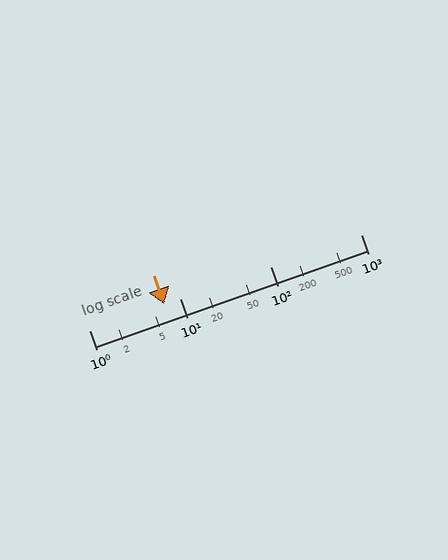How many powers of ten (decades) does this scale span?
The scale spans 3 decades, from 1 to 1000.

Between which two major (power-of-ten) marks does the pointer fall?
The pointer is between 1 and 10.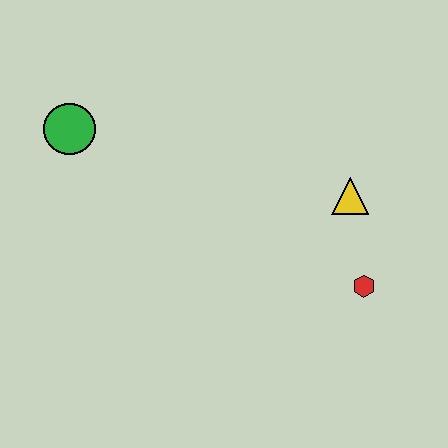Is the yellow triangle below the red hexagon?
No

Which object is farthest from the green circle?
The red hexagon is farthest from the green circle.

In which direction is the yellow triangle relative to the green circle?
The yellow triangle is to the right of the green circle.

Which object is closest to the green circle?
The yellow triangle is closest to the green circle.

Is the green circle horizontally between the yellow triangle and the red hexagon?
No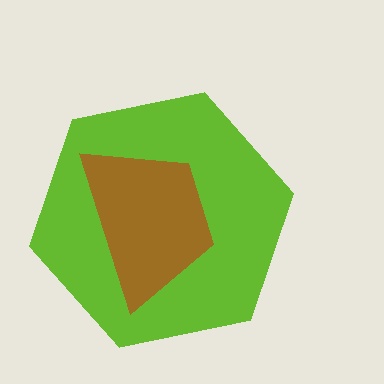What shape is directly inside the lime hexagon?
The brown trapezoid.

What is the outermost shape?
The lime hexagon.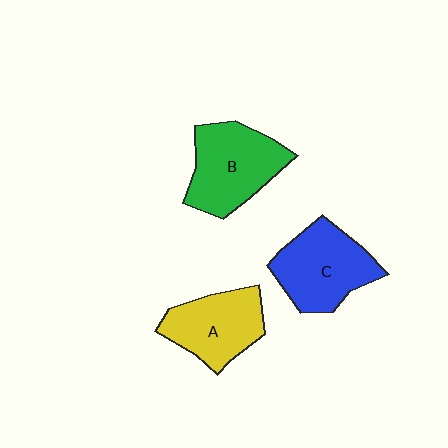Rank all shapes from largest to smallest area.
From largest to smallest: B (green), C (blue), A (yellow).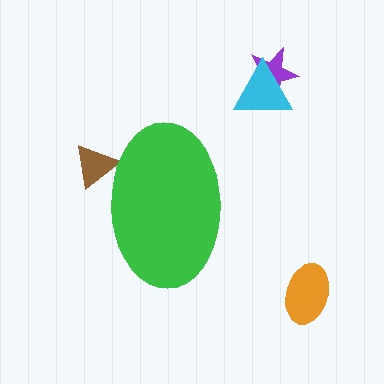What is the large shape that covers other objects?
A green ellipse.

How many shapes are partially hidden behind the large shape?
1 shape is partially hidden.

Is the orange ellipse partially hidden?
No, the orange ellipse is fully visible.